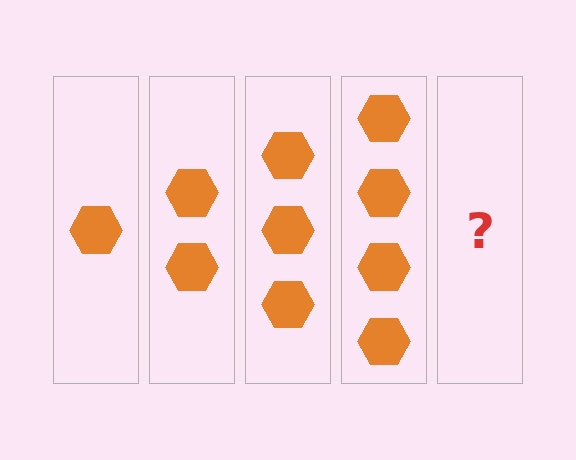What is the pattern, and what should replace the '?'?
The pattern is that each step adds one more hexagon. The '?' should be 5 hexagons.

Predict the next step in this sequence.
The next step is 5 hexagons.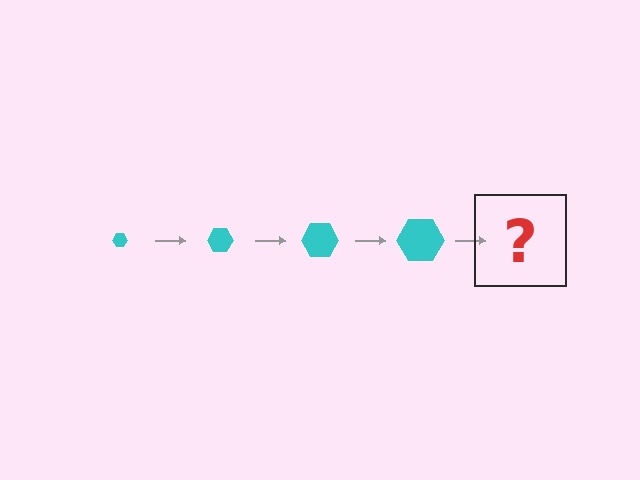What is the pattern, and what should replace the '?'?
The pattern is that the hexagon gets progressively larger each step. The '?' should be a cyan hexagon, larger than the previous one.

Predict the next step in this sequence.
The next step is a cyan hexagon, larger than the previous one.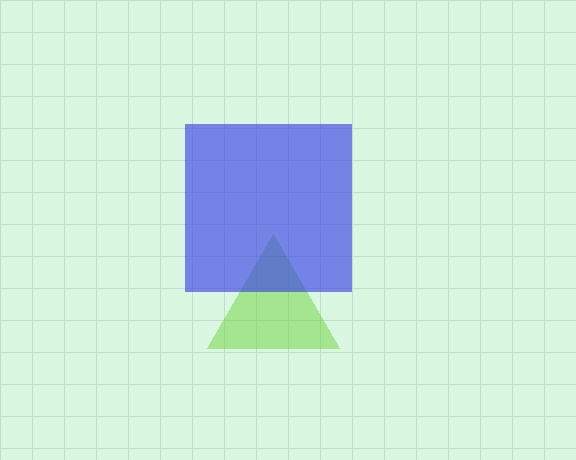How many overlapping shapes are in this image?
There are 2 overlapping shapes in the image.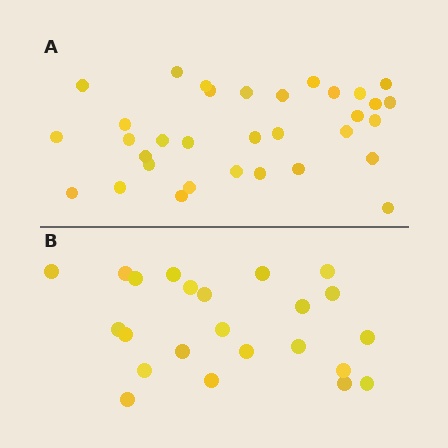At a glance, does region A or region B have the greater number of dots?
Region A (the top region) has more dots.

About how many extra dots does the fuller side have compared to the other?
Region A has roughly 10 or so more dots than region B.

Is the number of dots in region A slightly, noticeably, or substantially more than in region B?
Region A has noticeably more, but not dramatically so. The ratio is roughly 1.4 to 1.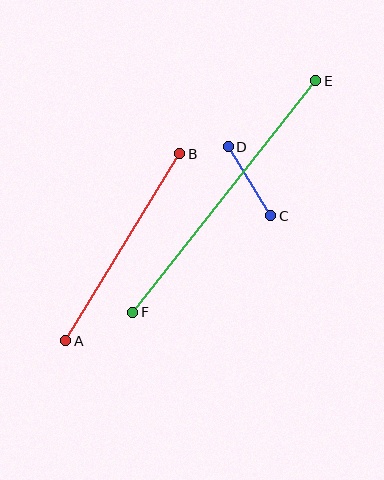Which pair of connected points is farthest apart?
Points E and F are farthest apart.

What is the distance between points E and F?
The distance is approximately 295 pixels.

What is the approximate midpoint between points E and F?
The midpoint is at approximately (224, 196) pixels.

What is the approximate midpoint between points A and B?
The midpoint is at approximately (123, 247) pixels.